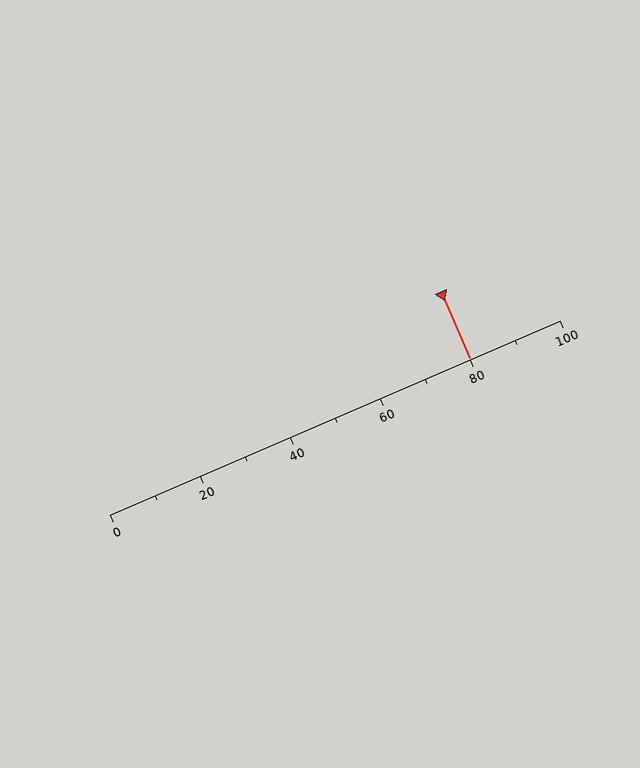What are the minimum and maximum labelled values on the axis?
The axis runs from 0 to 100.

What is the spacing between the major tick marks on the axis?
The major ticks are spaced 20 apart.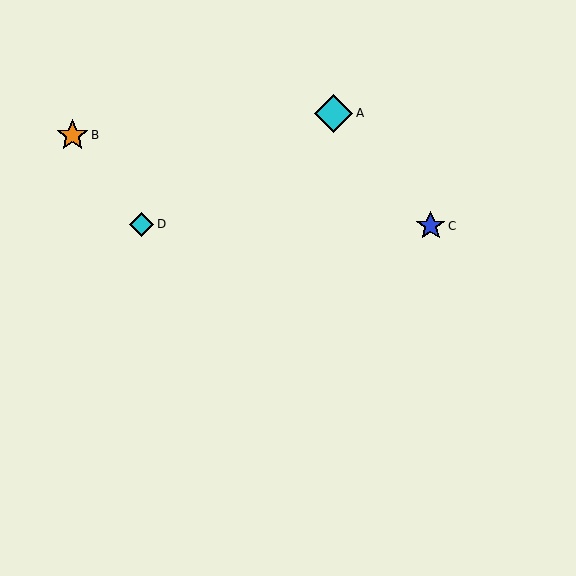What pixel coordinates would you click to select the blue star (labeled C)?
Click at (431, 226) to select the blue star C.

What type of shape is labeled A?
Shape A is a cyan diamond.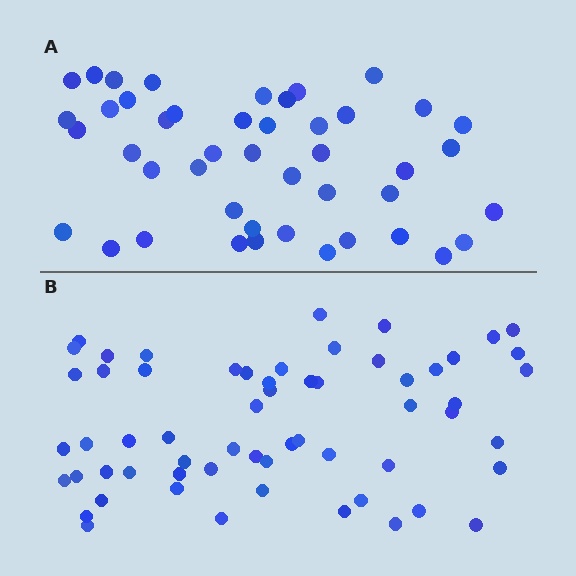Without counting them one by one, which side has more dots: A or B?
Region B (the bottom region) has more dots.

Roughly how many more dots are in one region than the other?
Region B has approximately 15 more dots than region A.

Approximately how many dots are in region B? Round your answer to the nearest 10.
About 60 dots.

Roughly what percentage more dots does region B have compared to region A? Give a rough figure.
About 35% more.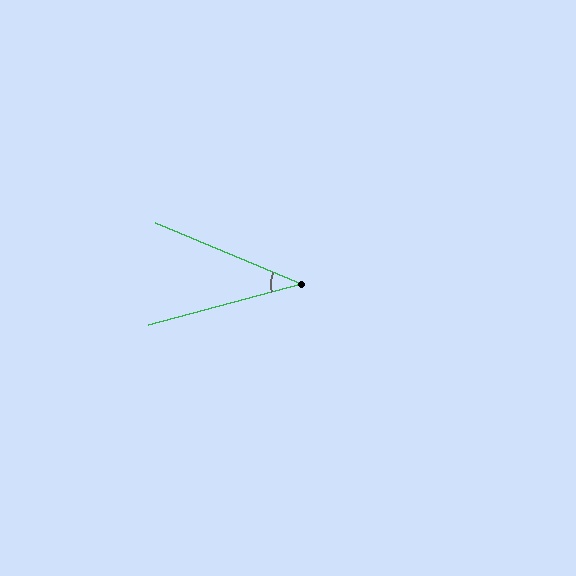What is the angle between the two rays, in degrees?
Approximately 38 degrees.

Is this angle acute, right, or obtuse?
It is acute.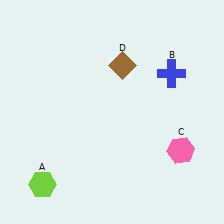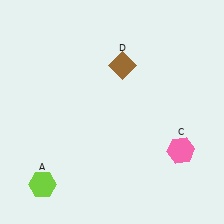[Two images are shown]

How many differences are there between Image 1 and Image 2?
There is 1 difference between the two images.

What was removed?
The blue cross (B) was removed in Image 2.